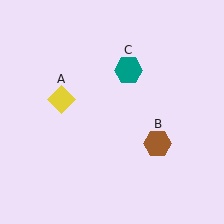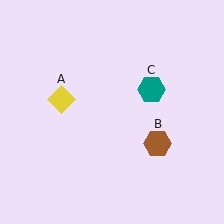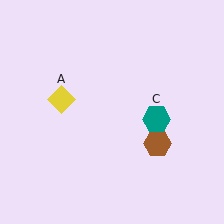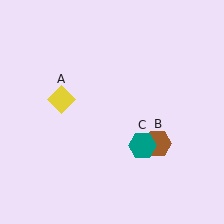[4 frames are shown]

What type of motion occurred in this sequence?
The teal hexagon (object C) rotated clockwise around the center of the scene.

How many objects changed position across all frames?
1 object changed position: teal hexagon (object C).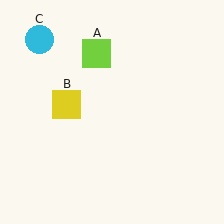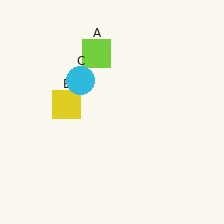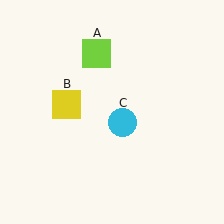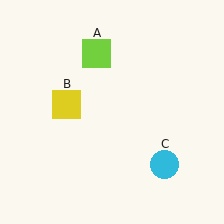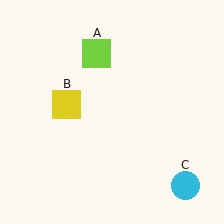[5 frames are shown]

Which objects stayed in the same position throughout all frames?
Lime square (object A) and yellow square (object B) remained stationary.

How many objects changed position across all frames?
1 object changed position: cyan circle (object C).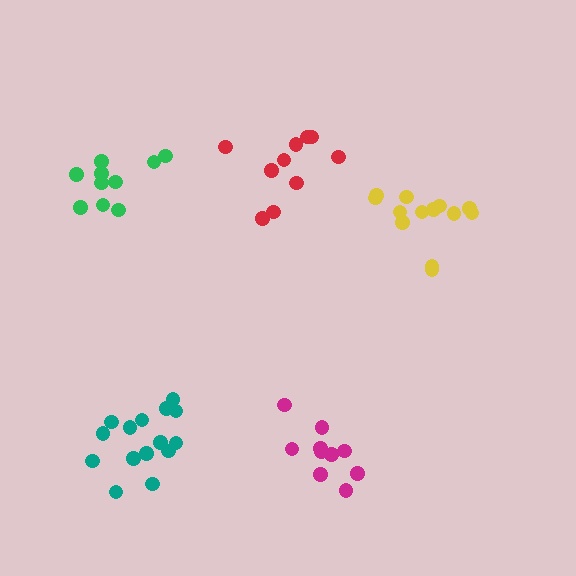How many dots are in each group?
Group 1: 10 dots, Group 2: 13 dots, Group 3: 10 dots, Group 4: 15 dots, Group 5: 10 dots (58 total).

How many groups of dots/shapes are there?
There are 5 groups.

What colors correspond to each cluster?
The clusters are colored: magenta, yellow, green, teal, red.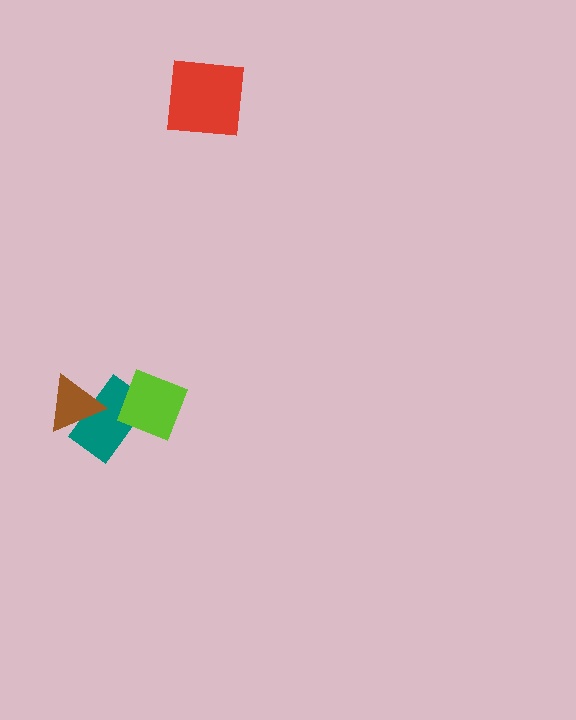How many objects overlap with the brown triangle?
1 object overlaps with the brown triangle.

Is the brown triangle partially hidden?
No, no other shape covers it.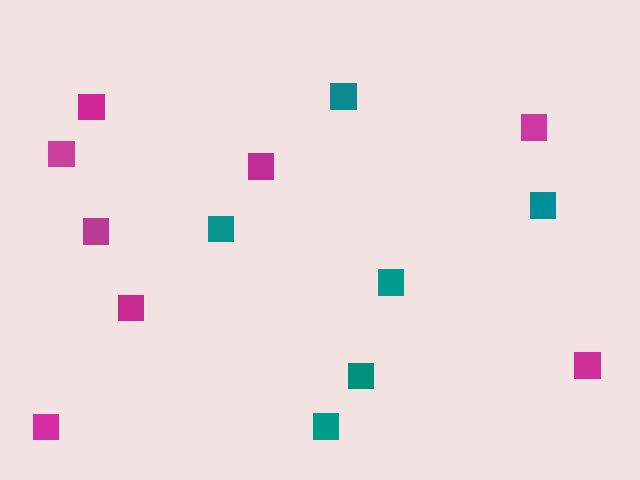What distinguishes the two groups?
There are 2 groups: one group of magenta squares (8) and one group of teal squares (6).